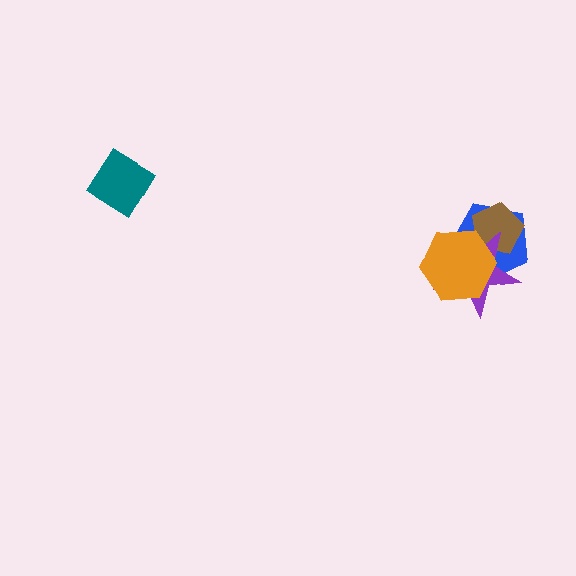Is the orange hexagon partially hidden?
No, no other shape covers it.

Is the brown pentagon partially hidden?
Yes, it is partially covered by another shape.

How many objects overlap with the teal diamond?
0 objects overlap with the teal diamond.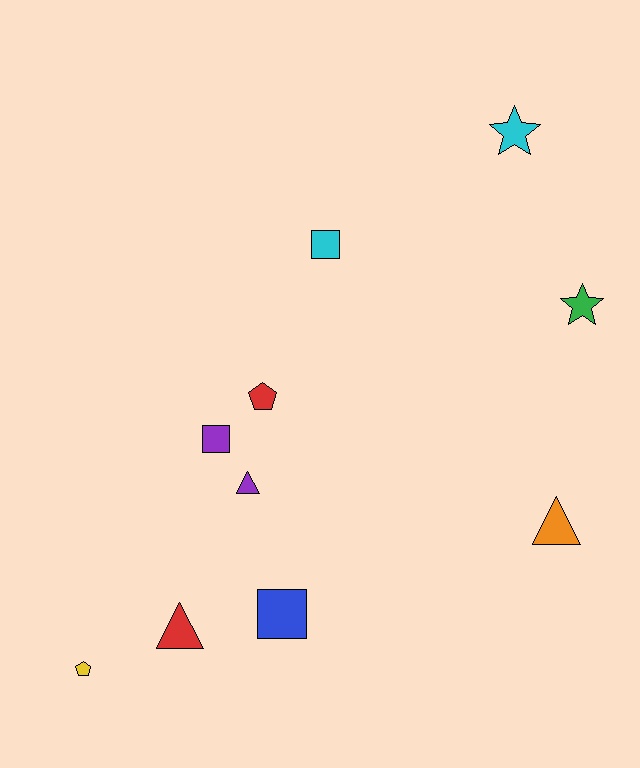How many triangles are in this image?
There are 3 triangles.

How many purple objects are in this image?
There are 2 purple objects.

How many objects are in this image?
There are 10 objects.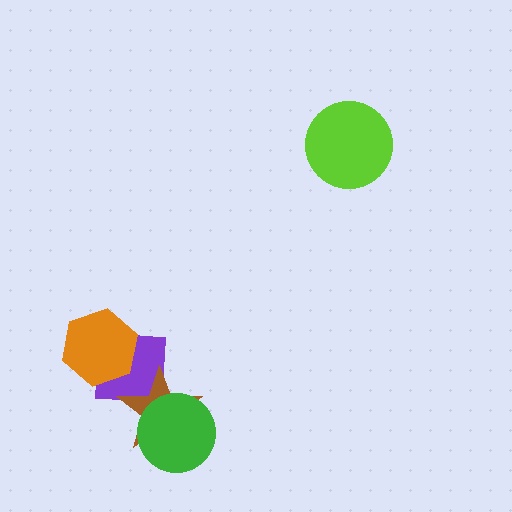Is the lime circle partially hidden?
No, no other shape covers it.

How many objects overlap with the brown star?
2 objects overlap with the brown star.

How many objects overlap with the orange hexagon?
1 object overlaps with the orange hexagon.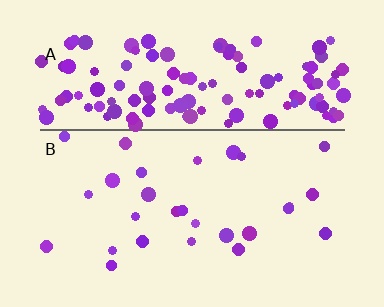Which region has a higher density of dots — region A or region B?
A (the top).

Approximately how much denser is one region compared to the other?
Approximately 4.9× — region A over region B.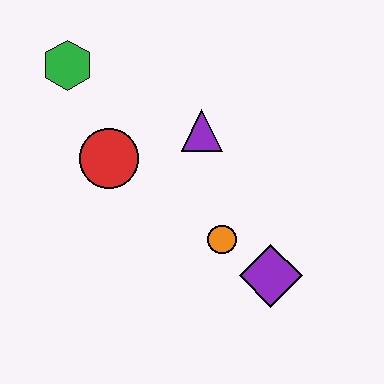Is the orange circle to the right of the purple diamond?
No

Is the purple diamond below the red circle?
Yes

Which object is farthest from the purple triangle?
The purple diamond is farthest from the purple triangle.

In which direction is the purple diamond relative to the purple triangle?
The purple diamond is below the purple triangle.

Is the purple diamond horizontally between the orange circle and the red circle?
No